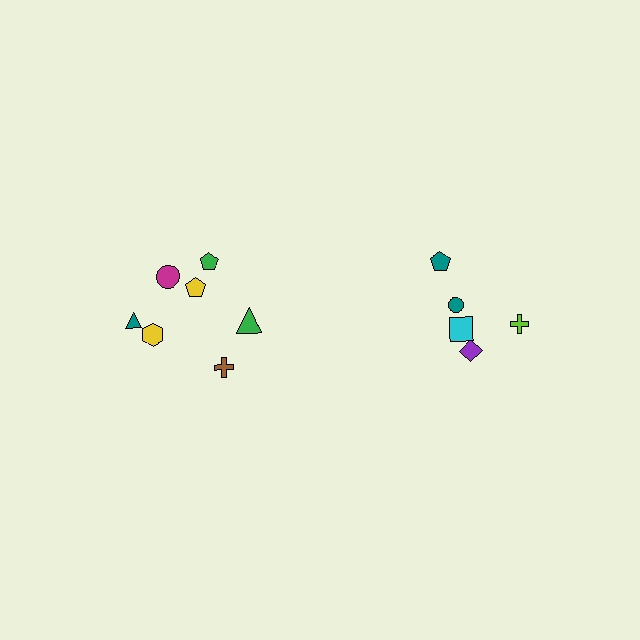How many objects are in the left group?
There are 7 objects.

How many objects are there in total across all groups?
There are 12 objects.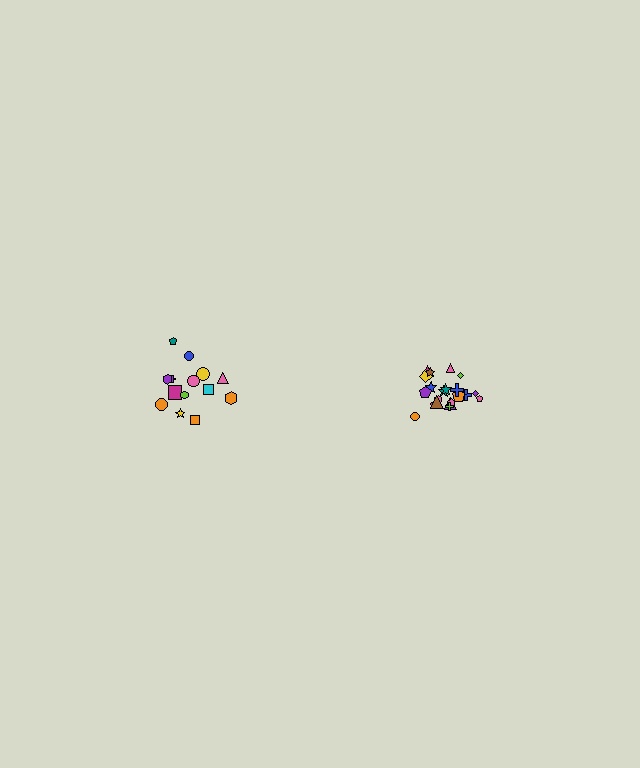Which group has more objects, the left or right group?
The right group.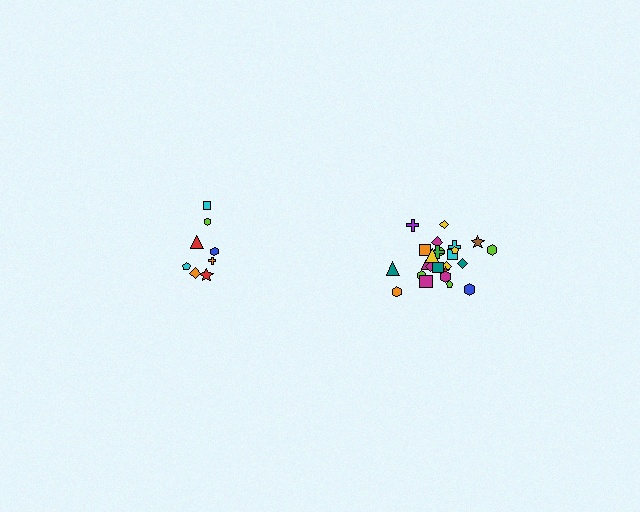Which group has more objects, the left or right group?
The right group.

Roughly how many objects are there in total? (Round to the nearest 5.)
Roughly 35 objects in total.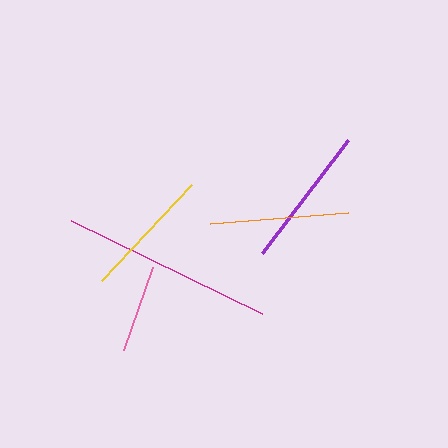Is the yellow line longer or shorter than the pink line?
The yellow line is longer than the pink line.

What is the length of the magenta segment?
The magenta segment is approximately 212 pixels long.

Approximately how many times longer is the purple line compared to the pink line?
The purple line is approximately 1.6 times the length of the pink line.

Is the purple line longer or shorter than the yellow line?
The purple line is longer than the yellow line.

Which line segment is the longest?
The magenta line is the longest at approximately 212 pixels.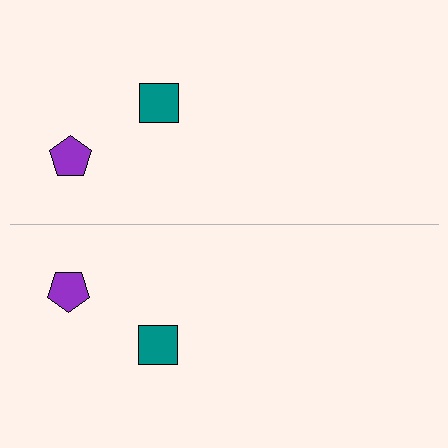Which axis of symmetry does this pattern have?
The pattern has a horizontal axis of symmetry running through the center of the image.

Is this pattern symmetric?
Yes, this pattern has bilateral (reflection) symmetry.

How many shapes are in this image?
There are 4 shapes in this image.